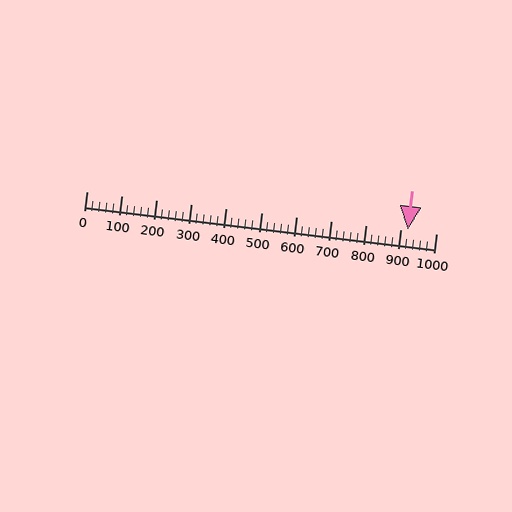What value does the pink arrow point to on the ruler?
The pink arrow points to approximately 920.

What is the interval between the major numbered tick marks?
The major tick marks are spaced 100 units apart.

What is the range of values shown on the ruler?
The ruler shows values from 0 to 1000.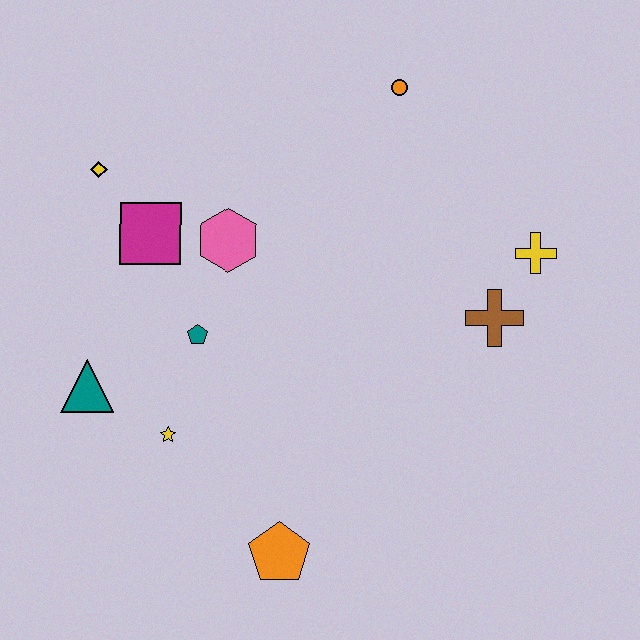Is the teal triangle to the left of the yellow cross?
Yes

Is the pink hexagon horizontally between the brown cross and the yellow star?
Yes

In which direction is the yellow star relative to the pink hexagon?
The yellow star is below the pink hexagon.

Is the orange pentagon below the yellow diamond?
Yes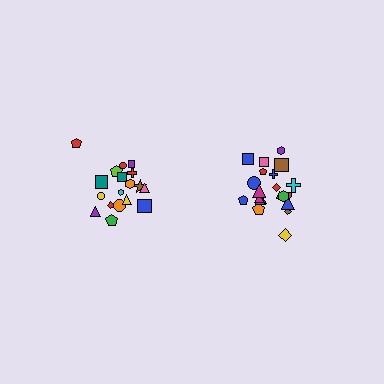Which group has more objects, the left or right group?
The right group.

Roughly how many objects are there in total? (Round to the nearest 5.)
Roughly 40 objects in total.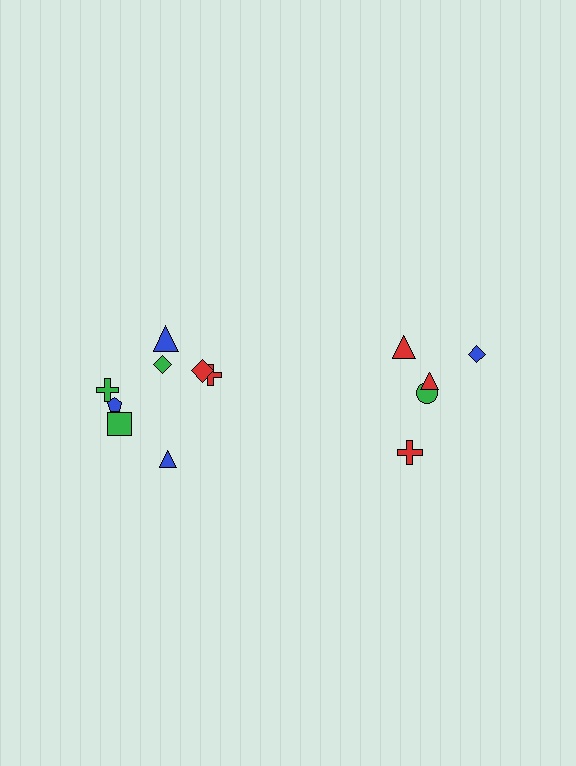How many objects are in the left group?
There are 8 objects.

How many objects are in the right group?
There are 5 objects.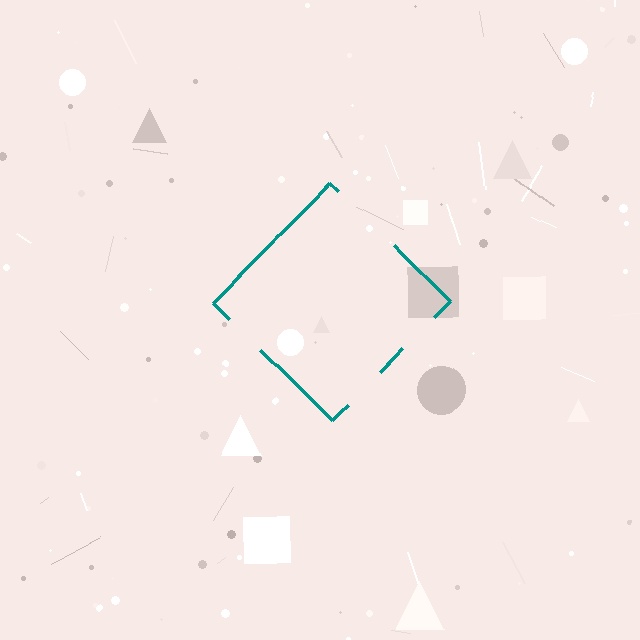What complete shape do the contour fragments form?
The contour fragments form a diamond.